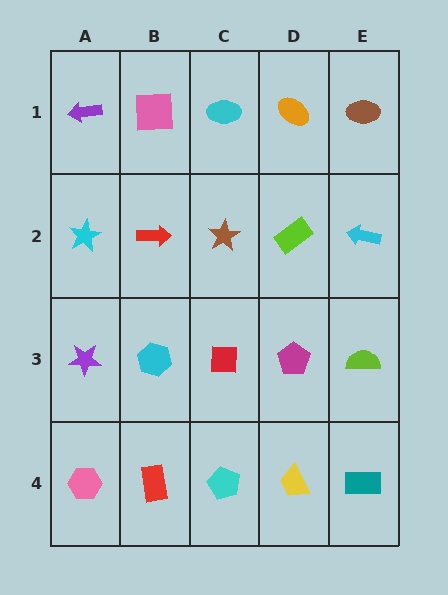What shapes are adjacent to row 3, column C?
A brown star (row 2, column C), a cyan pentagon (row 4, column C), a cyan hexagon (row 3, column B), a magenta pentagon (row 3, column D).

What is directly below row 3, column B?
A red rectangle.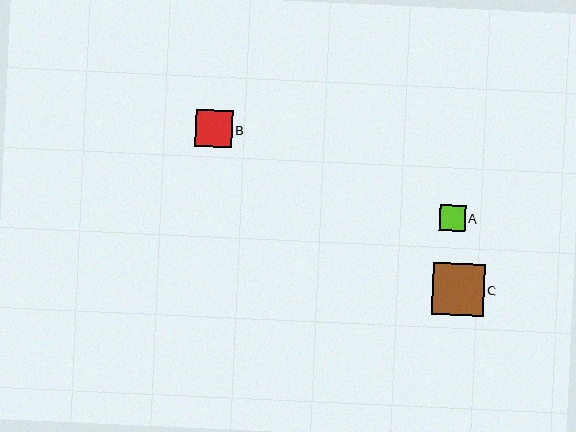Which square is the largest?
Square C is the largest with a size of approximately 52 pixels.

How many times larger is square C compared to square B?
Square C is approximately 1.4 times the size of square B.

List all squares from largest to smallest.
From largest to smallest: C, B, A.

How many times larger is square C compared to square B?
Square C is approximately 1.4 times the size of square B.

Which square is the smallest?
Square A is the smallest with a size of approximately 26 pixels.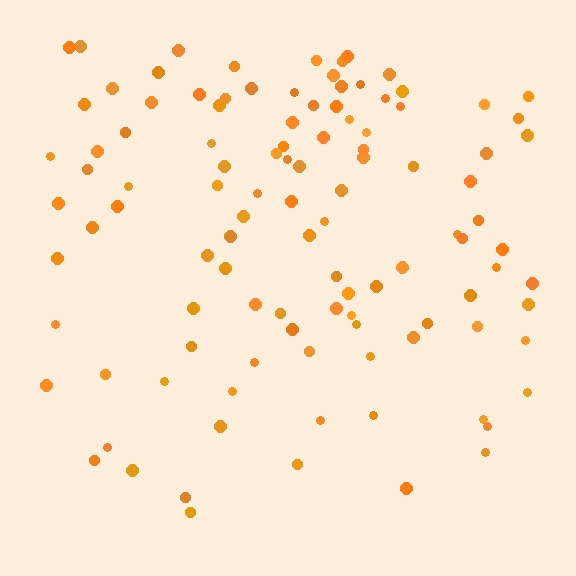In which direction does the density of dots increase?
From bottom to top, with the top side densest.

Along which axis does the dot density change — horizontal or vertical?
Vertical.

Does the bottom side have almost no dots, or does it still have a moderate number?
Still a moderate number, just noticeably fewer than the top.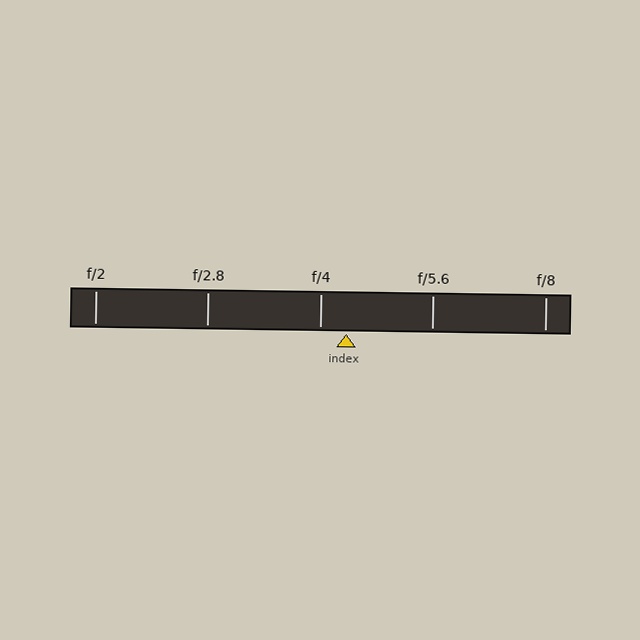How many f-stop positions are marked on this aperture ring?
There are 5 f-stop positions marked.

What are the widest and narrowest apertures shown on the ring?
The widest aperture shown is f/2 and the narrowest is f/8.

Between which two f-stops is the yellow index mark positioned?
The index mark is between f/4 and f/5.6.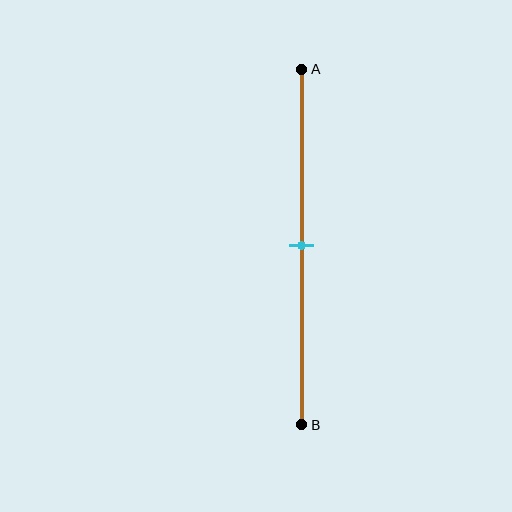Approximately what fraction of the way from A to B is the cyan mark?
The cyan mark is approximately 50% of the way from A to B.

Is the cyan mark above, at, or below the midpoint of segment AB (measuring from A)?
The cyan mark is approximately at the midpoint of segment AB.